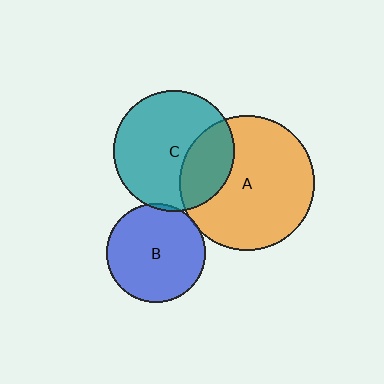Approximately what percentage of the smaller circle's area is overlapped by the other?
Approximately 5%.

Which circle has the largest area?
Circle A (orange).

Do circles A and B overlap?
Yes.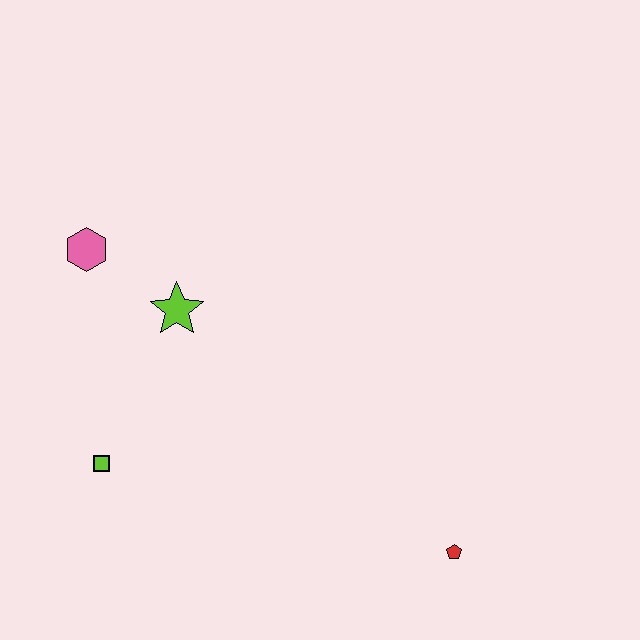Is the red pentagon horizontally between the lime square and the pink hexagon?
No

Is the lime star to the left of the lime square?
No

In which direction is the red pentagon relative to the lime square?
The red pentagon is to the right of the lime square.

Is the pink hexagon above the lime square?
Yes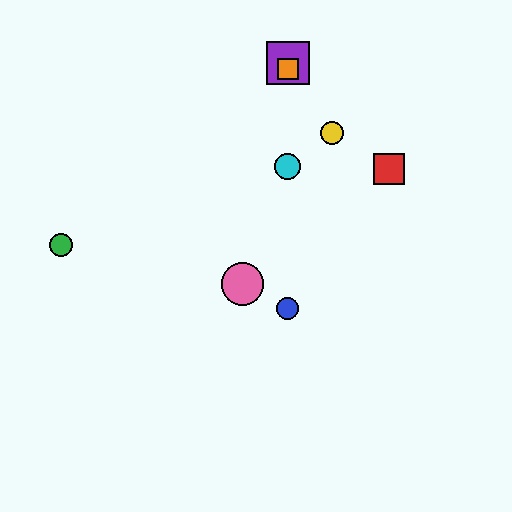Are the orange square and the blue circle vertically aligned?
Yes, both are at x≈288.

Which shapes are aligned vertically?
The blue circle, the purple square, the orange square, the cyan circle are aligned vertically.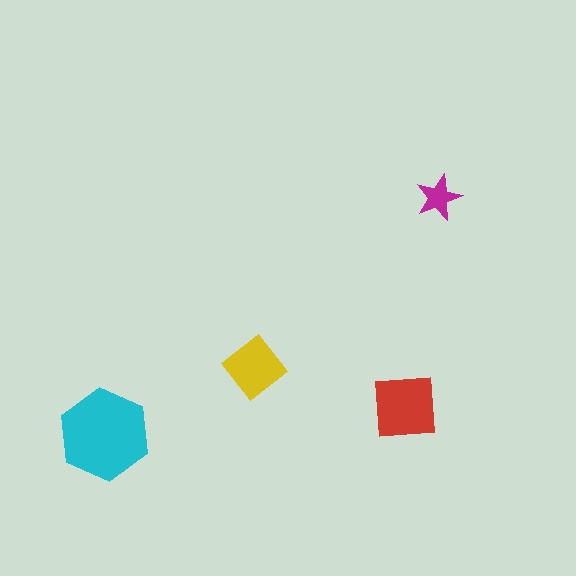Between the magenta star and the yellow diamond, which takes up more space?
The yellow diamond.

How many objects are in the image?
There are 4 objects in the image.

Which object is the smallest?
The magenta star.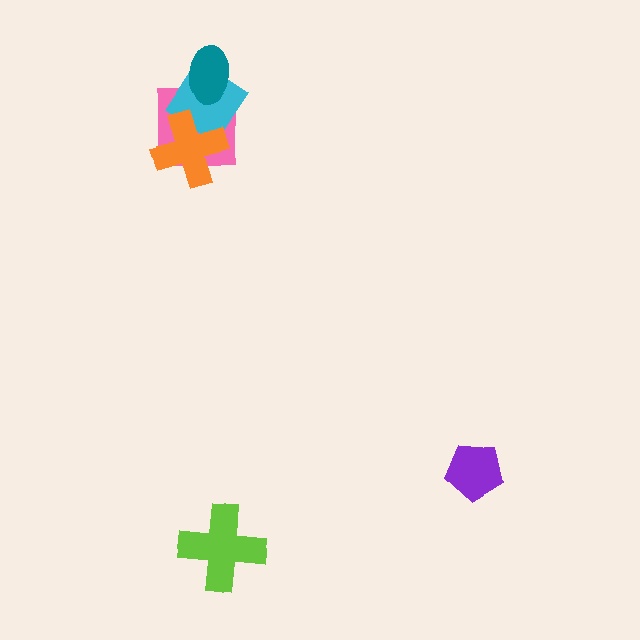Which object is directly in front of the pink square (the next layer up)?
The cyan diamond is directly in front of the pink square.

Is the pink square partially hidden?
Yes, it is partially covered by another shape.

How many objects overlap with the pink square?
3 objects overlap with the pink square.